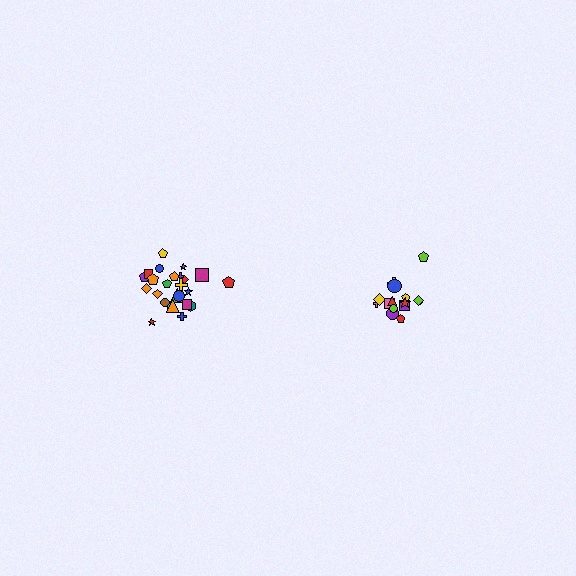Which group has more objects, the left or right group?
The left group.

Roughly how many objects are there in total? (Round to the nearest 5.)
Roughly 40 objects in total.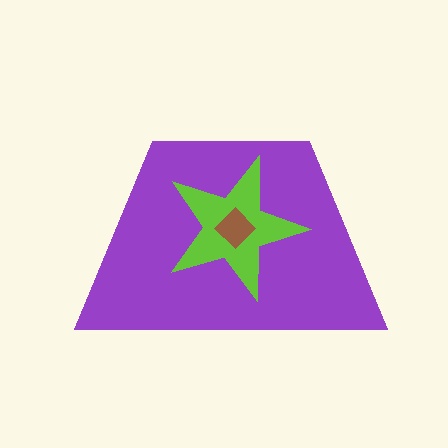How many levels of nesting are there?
3.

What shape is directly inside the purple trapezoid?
The lime star.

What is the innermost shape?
The brown diamond.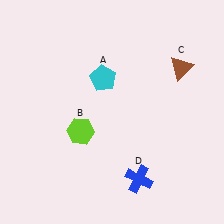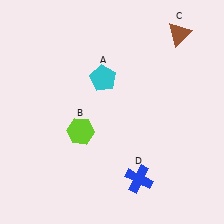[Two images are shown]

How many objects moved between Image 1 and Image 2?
1 object moved between the two images.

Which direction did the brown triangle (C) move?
The brown triangle (C) moved up.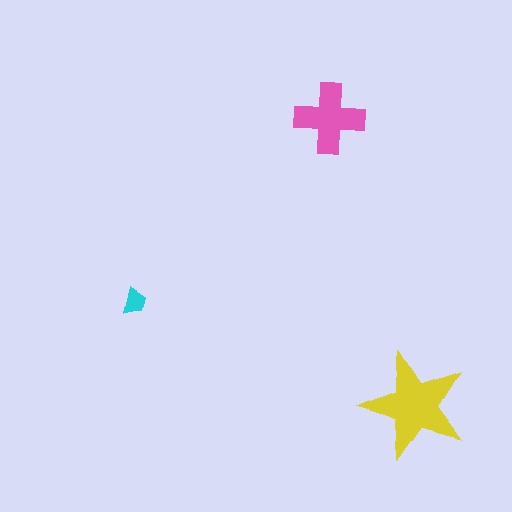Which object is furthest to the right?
The yellow star is rightmost.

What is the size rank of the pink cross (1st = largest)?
2nd.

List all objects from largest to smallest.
The yellow star, the pink cross, the cyan trapezoid.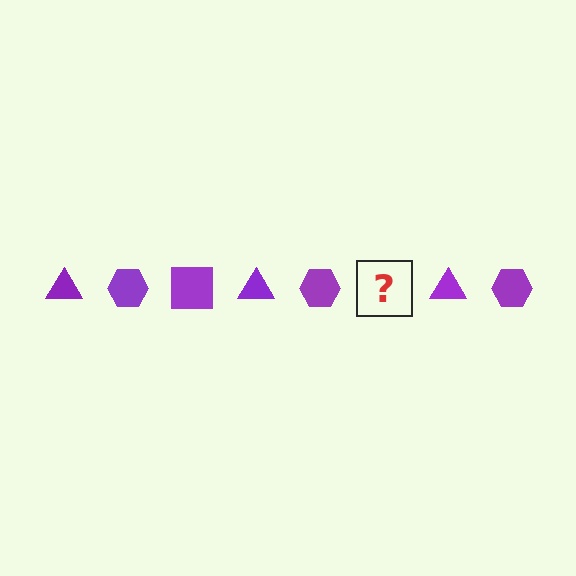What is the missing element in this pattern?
The missing element is a purple square.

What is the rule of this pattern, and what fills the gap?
The rule is that the pattern cycles through triangle, hexagon, square shapes in purple. The gap should be filled with a purple square.